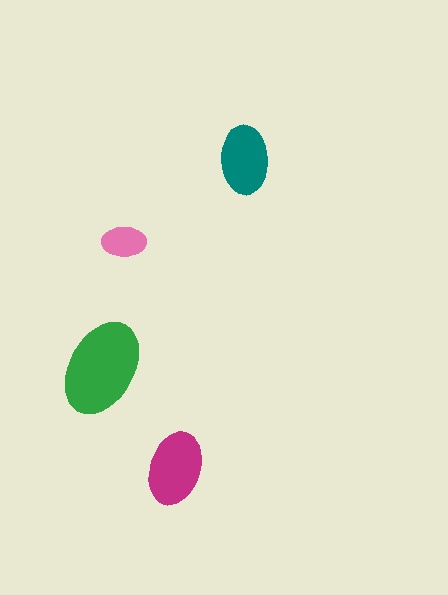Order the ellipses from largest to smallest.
the green one, the magenta one, the teal one, the pink one.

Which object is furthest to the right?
The teal ellipse is rightmost.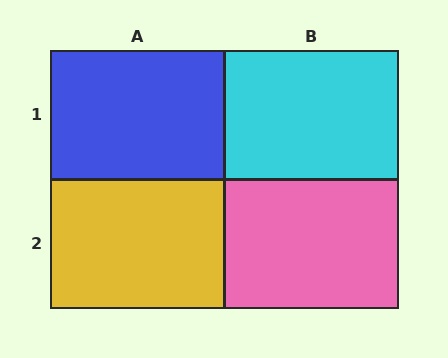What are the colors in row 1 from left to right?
Blue, cyan.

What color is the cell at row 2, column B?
Pink.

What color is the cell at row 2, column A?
Yellow.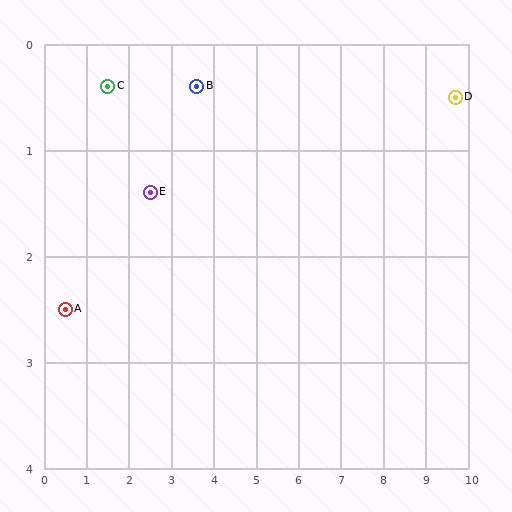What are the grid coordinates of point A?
Point A is at approximately (0.5, 2.5).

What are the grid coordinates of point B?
Point B is at approximately (3.6, 0.4).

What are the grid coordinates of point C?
Point C is at approximately (1.5, 0.4).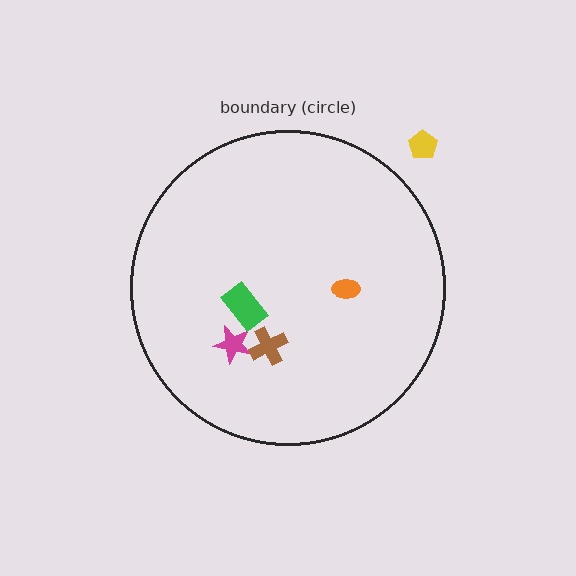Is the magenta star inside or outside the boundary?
Inside.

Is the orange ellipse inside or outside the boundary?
Inside.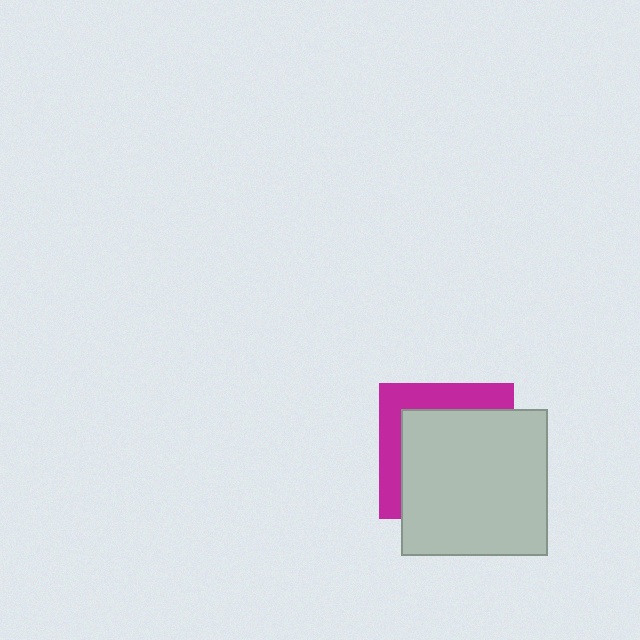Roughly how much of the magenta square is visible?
A small part of it is visible (roughly 32%).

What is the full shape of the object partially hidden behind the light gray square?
The partially hidden object is a magenta square.